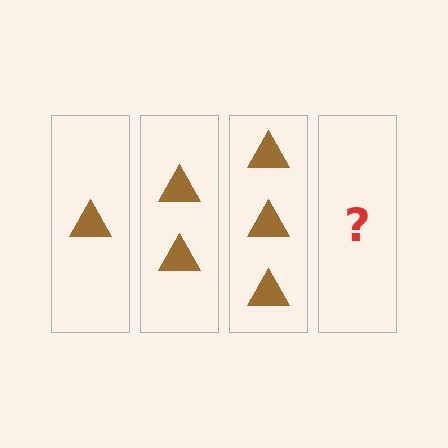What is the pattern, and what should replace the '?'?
The pattern is that each step adds one more triangle. The '?' should be 4 triangles.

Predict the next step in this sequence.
The next step is 4 triangles.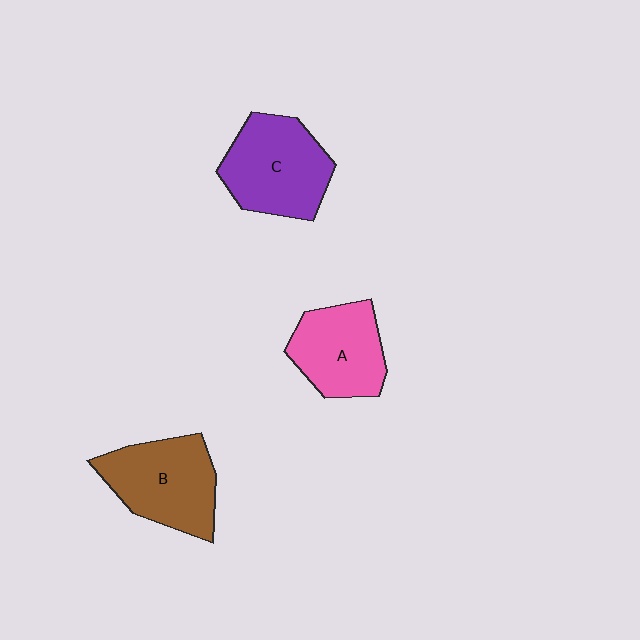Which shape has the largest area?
Shape C (purple).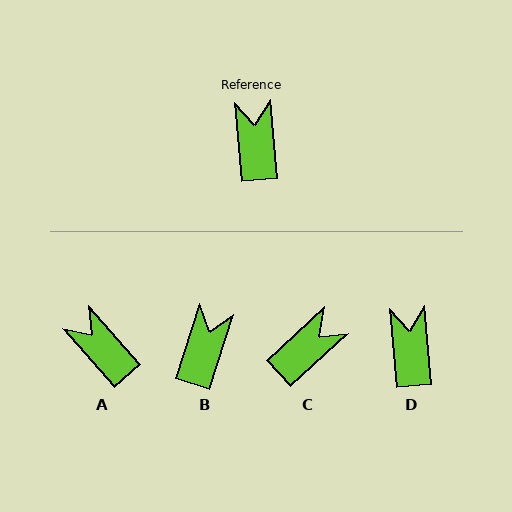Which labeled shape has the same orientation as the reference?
D.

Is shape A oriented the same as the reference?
No, it is off by about 36 degrees.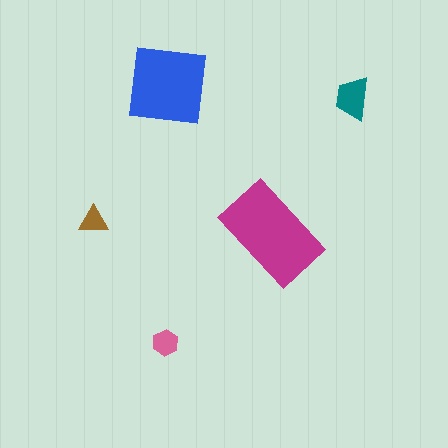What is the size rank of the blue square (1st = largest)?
2nd.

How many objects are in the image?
There are 5 objects in the image.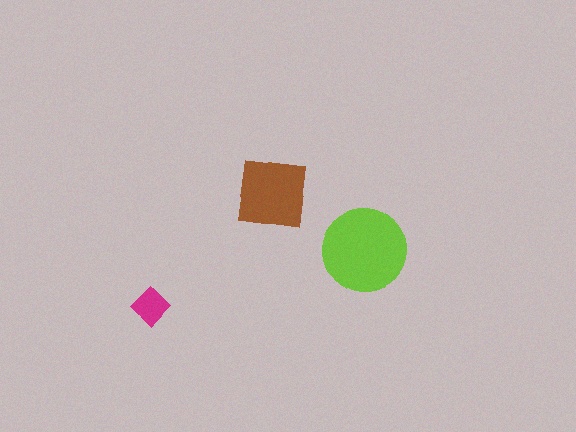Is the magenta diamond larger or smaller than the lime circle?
Smaller.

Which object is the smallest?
The magenta diamond.